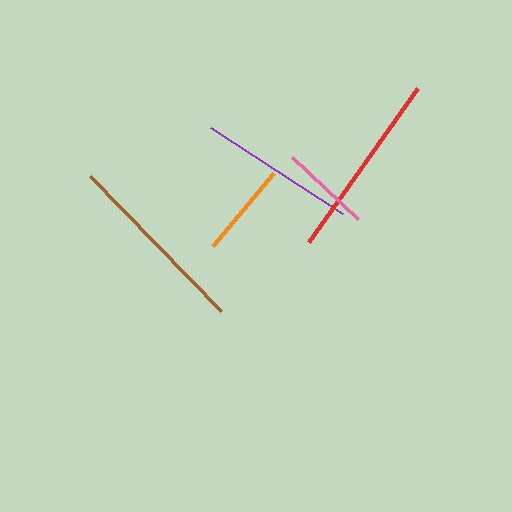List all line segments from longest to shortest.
From longest to shortest: red, brown, purple, orange, pink.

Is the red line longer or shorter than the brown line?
The red line is longer than the brown line.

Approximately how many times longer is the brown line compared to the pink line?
The brown line is approximately 2.1 times the length of the pink line.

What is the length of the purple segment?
The purple segment is approximately 157 pixels long.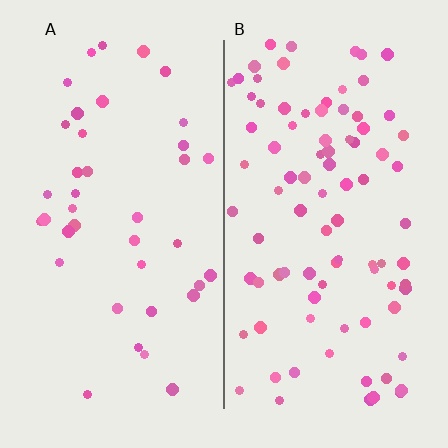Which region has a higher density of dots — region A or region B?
B (the right).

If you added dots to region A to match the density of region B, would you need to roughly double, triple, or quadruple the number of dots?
Approximately double.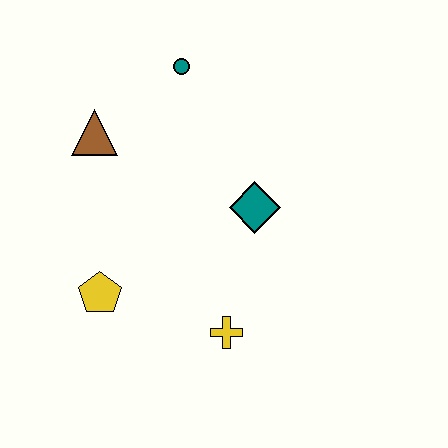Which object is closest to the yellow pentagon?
The yellow cross is closest to the yellow pentagon.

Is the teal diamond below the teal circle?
Yes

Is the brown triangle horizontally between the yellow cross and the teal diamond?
No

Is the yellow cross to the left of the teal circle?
No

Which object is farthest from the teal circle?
The yellow cross is farthest from the teal circle.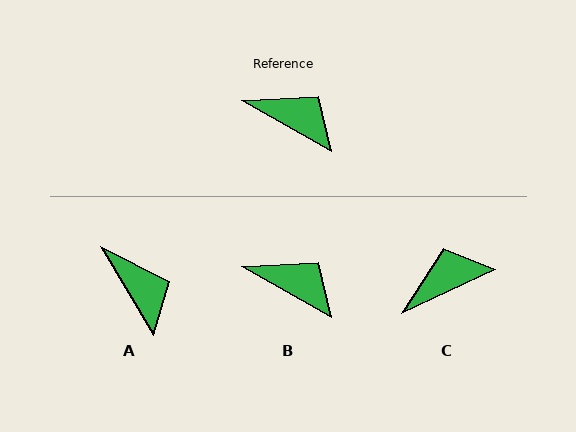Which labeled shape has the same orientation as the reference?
B.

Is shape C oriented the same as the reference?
No, it is off by about 55 degrees.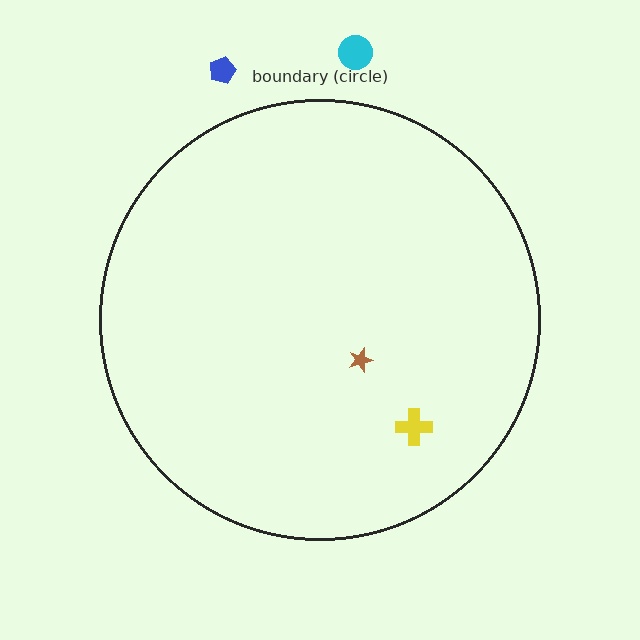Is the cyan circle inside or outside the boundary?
Outside.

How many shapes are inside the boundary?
2 inside, 2 outside.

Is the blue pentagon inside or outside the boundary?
Outside.